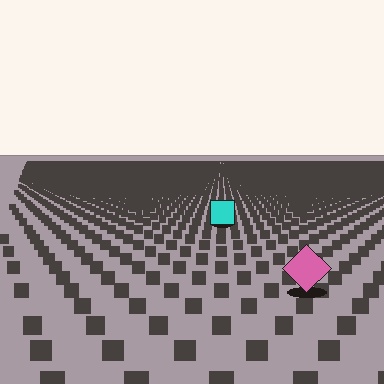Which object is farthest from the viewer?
The cyan square is farthest from the viewer. It appears smaller and the ground texture around it is denser.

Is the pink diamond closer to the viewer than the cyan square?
Yes. The pink diamond is closer — you can tell from the texture gradient: the ground texture is coarser near it.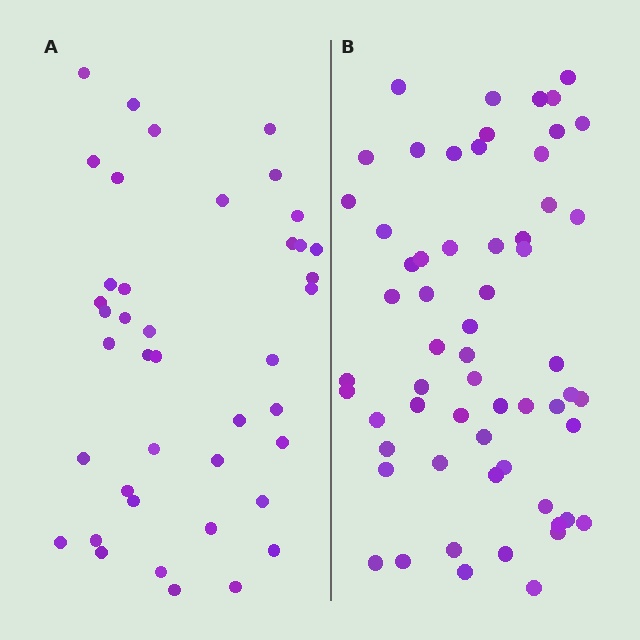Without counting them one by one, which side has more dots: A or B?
Region B (the right region) has more dots.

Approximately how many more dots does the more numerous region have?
Region B has approximately 20 more dots than region A.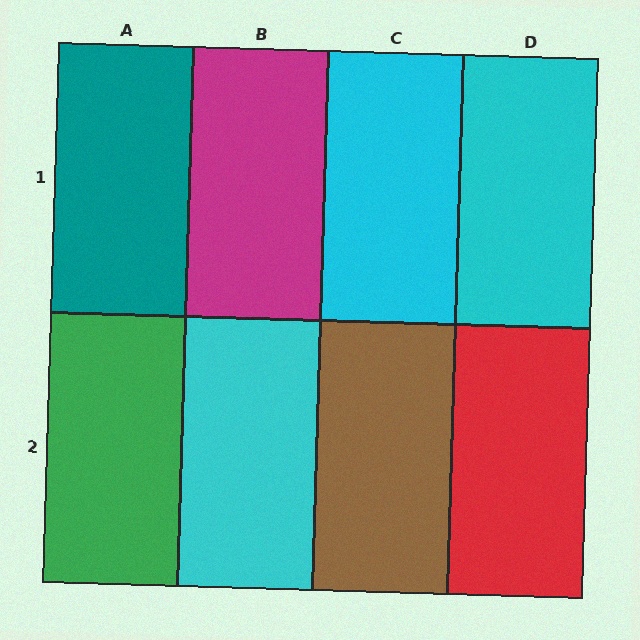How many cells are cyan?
3 cells are cyan.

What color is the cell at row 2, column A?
Green.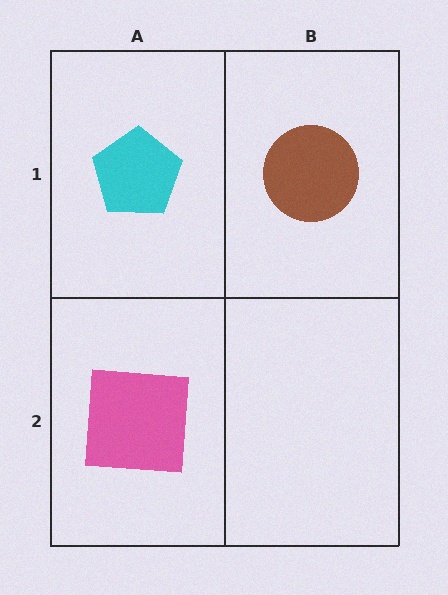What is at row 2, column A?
A pink square.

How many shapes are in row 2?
1 shape.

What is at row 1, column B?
A brown circle.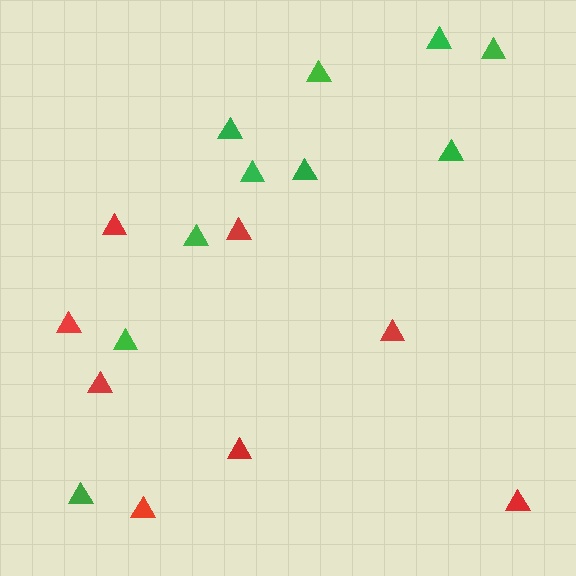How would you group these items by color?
There are 2 groups: one group of red triangles (8) and one group of green triangles (10).